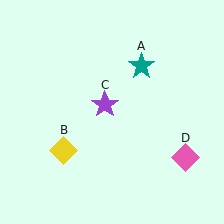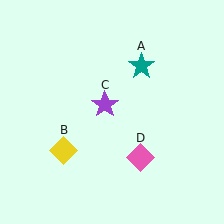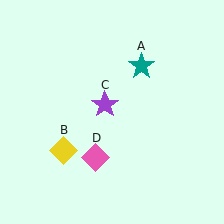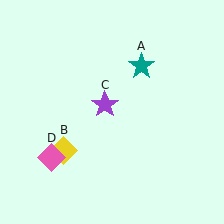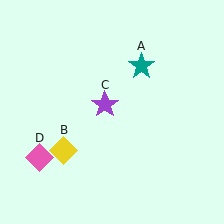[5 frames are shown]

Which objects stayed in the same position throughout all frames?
Teal star (object A) and yellow diamond (object B) and purple star (object C) remained stationary.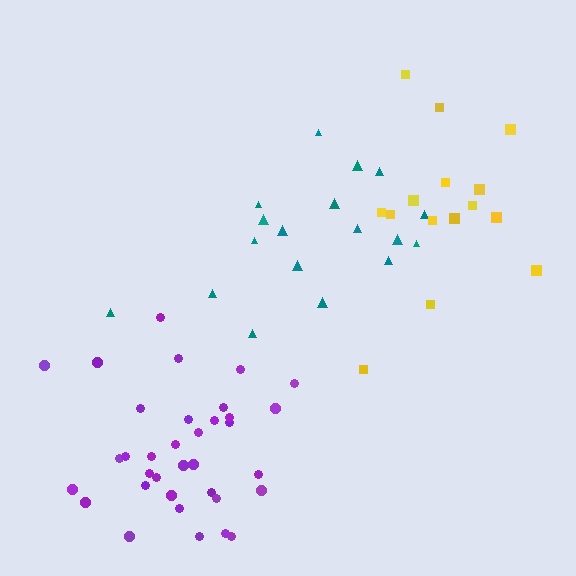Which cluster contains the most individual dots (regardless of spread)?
Purple (35).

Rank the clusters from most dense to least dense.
purple, teal, yellow.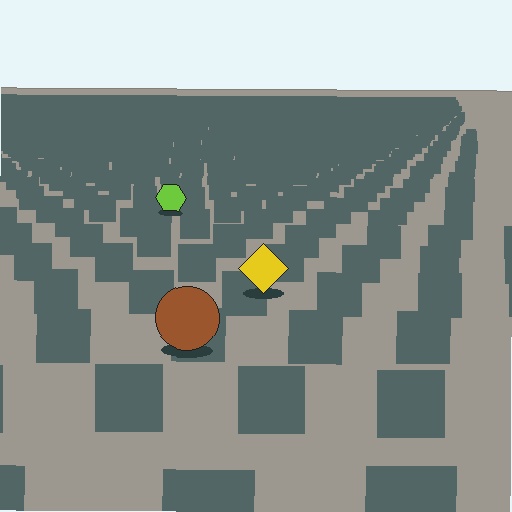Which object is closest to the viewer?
The brown circle is closest. The texture marks near it are larger and more spread out.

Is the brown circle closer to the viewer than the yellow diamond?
Yes. The brown circle is closer — you can tell from the texture gradient: the ground texture is coarser near it.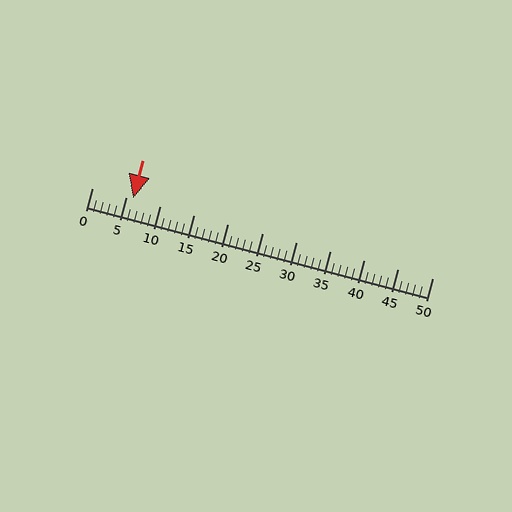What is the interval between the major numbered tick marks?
The major tick marks are spaced 5 units apart.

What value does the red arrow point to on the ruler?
The red arrow points to approximately 6.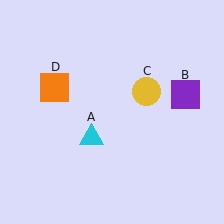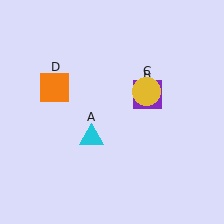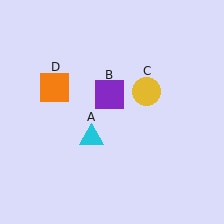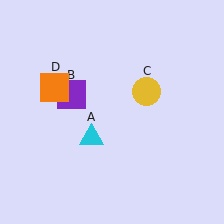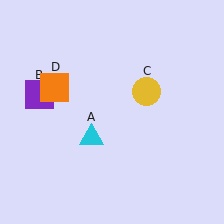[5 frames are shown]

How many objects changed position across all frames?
1 object changed position: purple square (object B).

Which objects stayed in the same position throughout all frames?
Cyan triangle (object A) and yellow circle (object C) and orange square (object D) remained stationary.